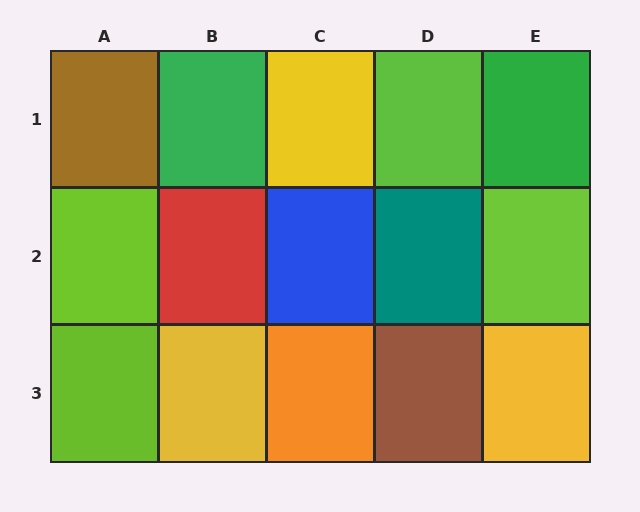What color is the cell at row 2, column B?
Red.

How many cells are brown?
2 cells are brown.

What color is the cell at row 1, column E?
Green.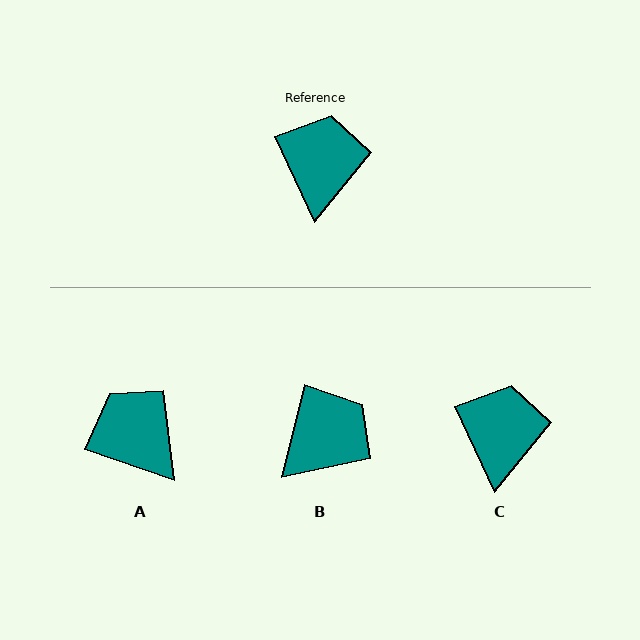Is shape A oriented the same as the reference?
No, it is off by about 46 degrees.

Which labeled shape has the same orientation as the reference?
C.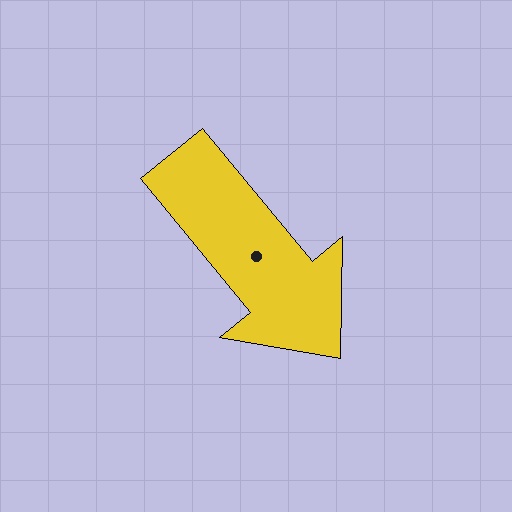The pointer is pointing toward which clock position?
Roughly 5 o'clock.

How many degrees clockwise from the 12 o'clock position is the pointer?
Approximately 141 degrees.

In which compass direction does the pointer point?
Southeast.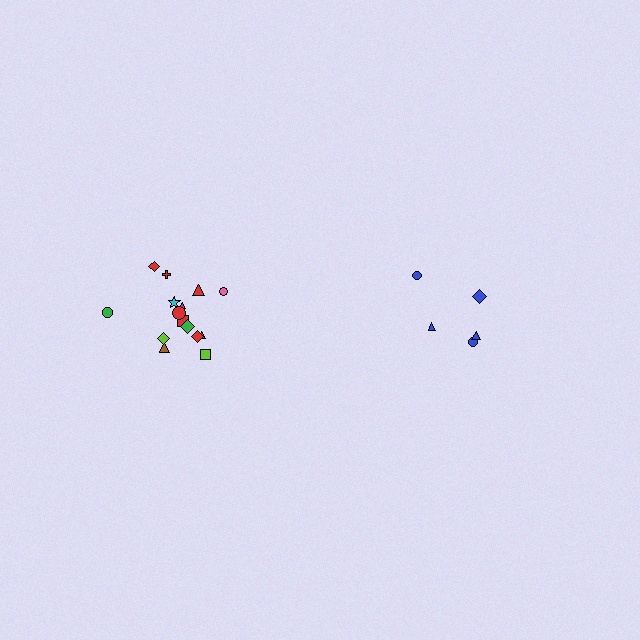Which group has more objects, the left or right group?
The left group.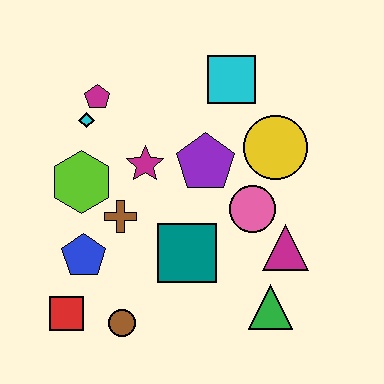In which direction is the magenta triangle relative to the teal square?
The magenta triangle is to the right of the teal square.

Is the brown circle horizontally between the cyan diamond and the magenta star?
Yes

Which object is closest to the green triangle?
The magenta triangle is closest to the green triangle.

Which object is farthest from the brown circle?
The cyan square is farthest from the brown circle.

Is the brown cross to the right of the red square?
Yes